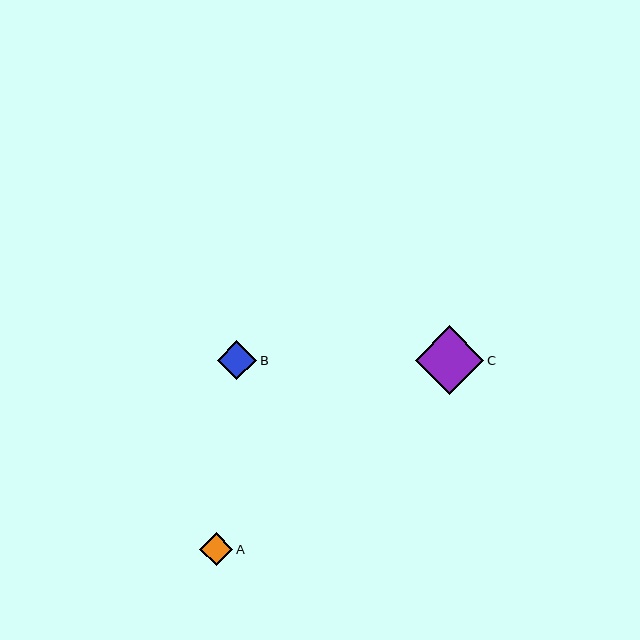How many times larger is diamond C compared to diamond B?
Diamond C is approximately 1.7 times the size of diamond B.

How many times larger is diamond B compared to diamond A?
Diamond B is approximately 1.2 times the size of diamond A.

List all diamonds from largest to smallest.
From largest to smallest: C, B, A.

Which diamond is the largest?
Diamond C is the largest with a size of approximately 69 pixels.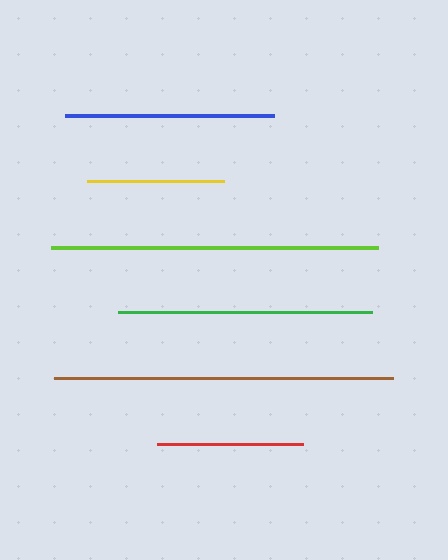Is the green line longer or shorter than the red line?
The green line is longer than the red line.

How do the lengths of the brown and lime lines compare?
The brown and lime lines are approximately the same length.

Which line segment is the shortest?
The yellow line is the shortest at approximately 137 pixels.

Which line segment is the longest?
The brown line is the longest at approximately 339 pixels.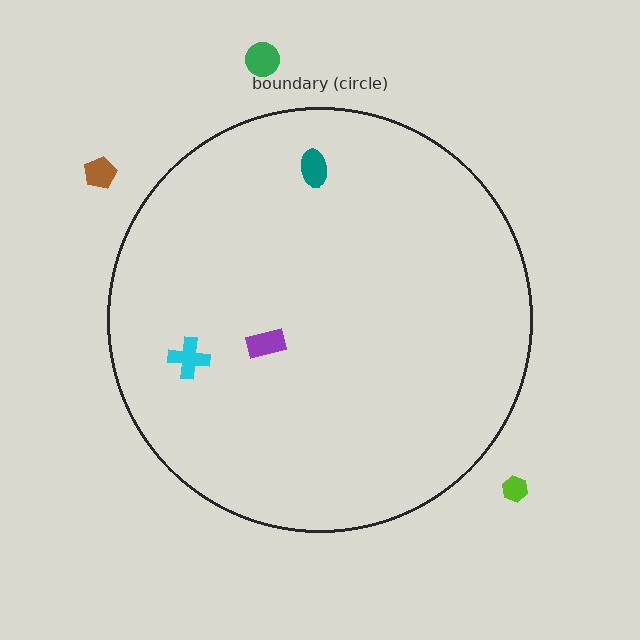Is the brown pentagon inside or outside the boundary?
Outside.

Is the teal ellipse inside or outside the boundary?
Inside.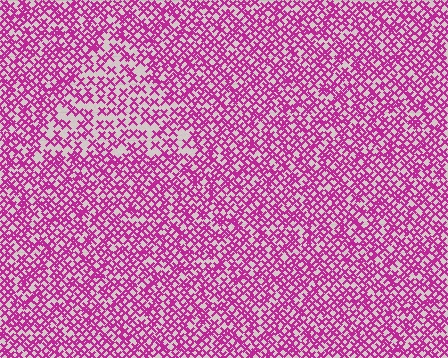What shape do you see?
I see a triangle.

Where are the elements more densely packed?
The elements are more densely packed outside the triangle boundary.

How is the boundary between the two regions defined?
The boundary is defined by a change in element density (approximately 1.7x ratio). All elements are the same color, size, and shape.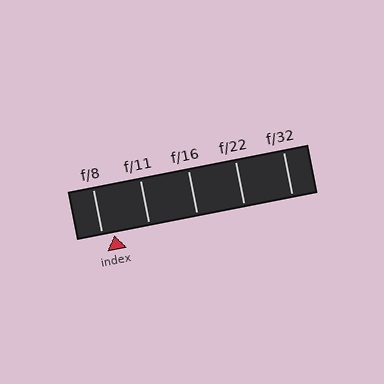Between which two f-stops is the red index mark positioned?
The index mark is between f/8 and f/11.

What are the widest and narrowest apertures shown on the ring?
The widest aperture shown is f/8 and the narrowest is f/32.